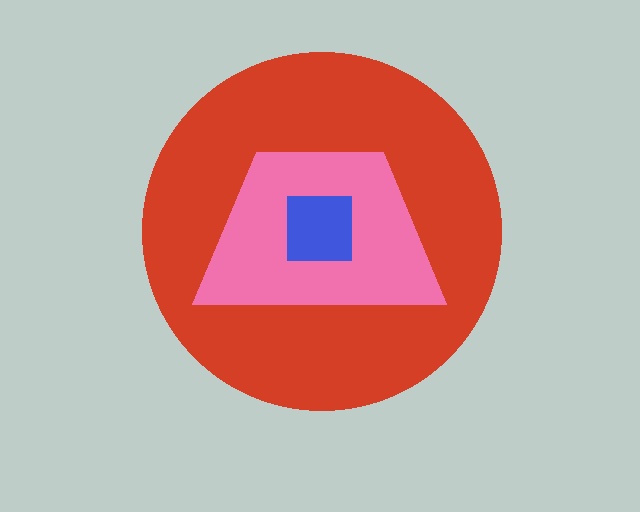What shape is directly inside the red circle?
The pink trapezoid.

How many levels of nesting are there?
3.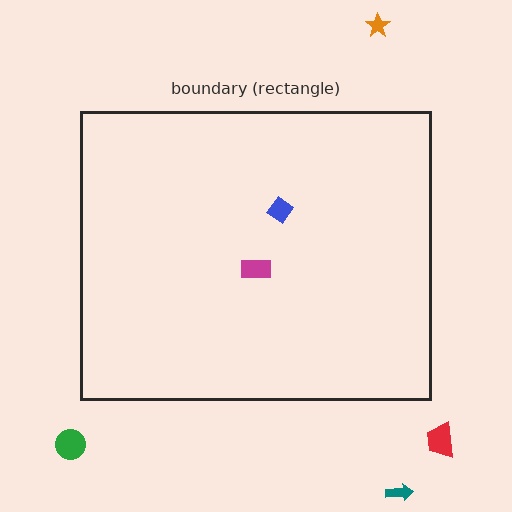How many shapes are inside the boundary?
2 inside, 4 outside.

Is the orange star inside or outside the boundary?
Outside.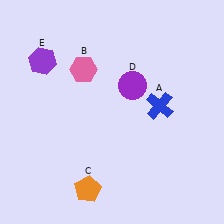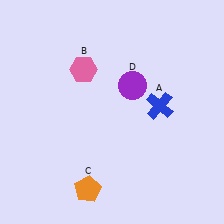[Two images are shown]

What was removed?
The purple hexagon (E) was removed in Image 2.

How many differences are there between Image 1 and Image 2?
There is 1 difference between the two images.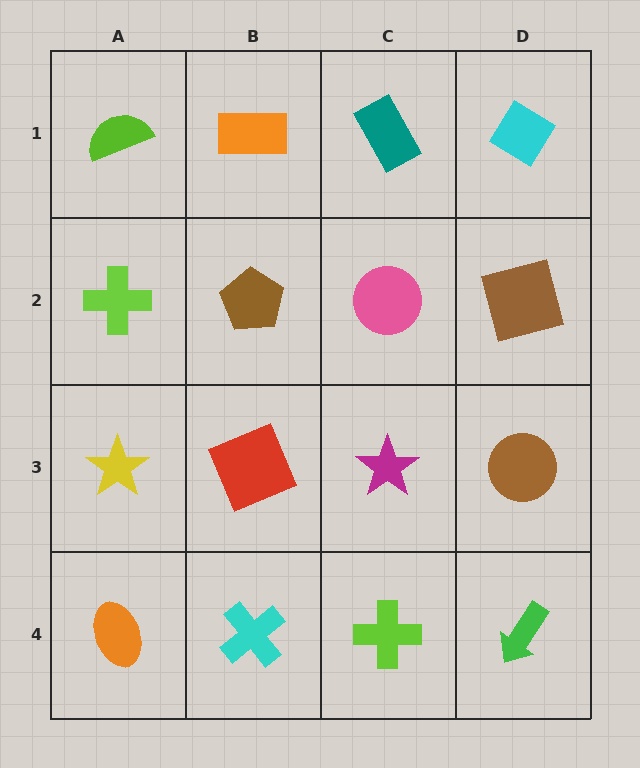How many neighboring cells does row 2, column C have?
4.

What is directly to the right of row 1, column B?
A teal rectangle.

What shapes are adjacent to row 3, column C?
A pink circle (row 2, column C), a lime cross (row 4, column C), a red square (row 3, column B), a brown circle (row 3, column D).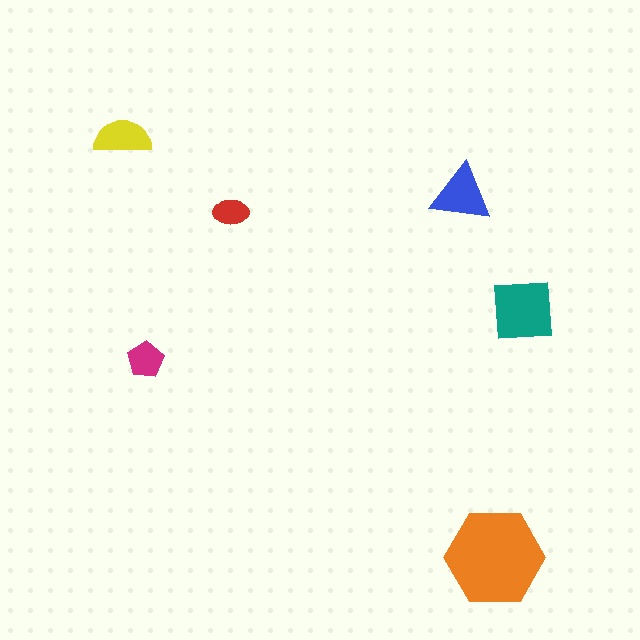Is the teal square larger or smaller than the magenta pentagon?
Larger.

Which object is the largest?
The orange hexagon.